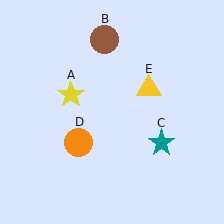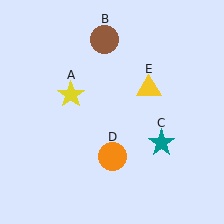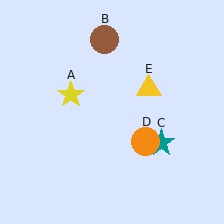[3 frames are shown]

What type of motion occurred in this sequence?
The orange circle (object D) rotated counterclockwise around the center of the scene.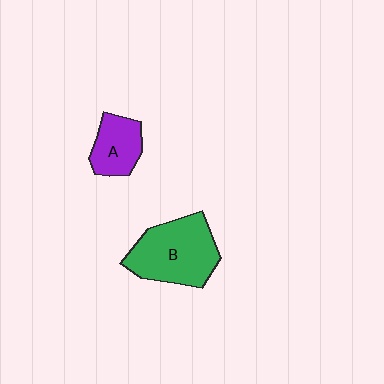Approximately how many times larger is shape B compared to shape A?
Approximately 1.9 times.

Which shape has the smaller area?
Shape A (purple).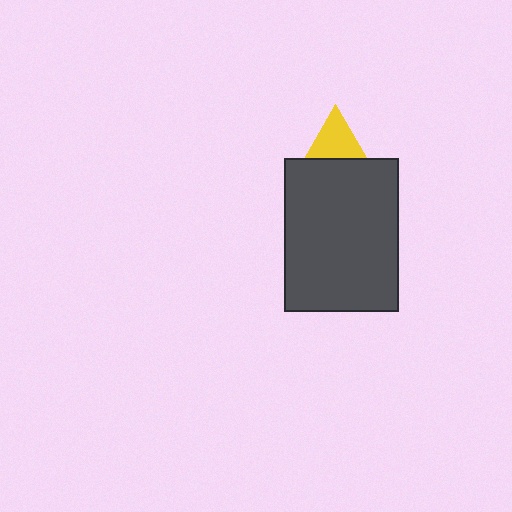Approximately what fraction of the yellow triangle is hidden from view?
Roughly 52% of the yellow triangle is hidden behind the dark gray rectangle.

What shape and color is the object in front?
The object in front is a dark gray rectangle.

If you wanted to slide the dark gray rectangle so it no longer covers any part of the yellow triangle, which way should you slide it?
Slide it down — that is the most direct way to separate the two shapes.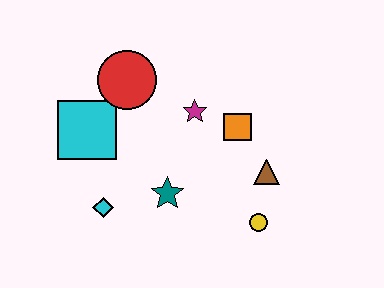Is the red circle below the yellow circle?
No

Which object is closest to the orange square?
The magenta star is closest to the orange square.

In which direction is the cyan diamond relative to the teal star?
The cyan diamond is to the left of the teal star.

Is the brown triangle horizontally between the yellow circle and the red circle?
No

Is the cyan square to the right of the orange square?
No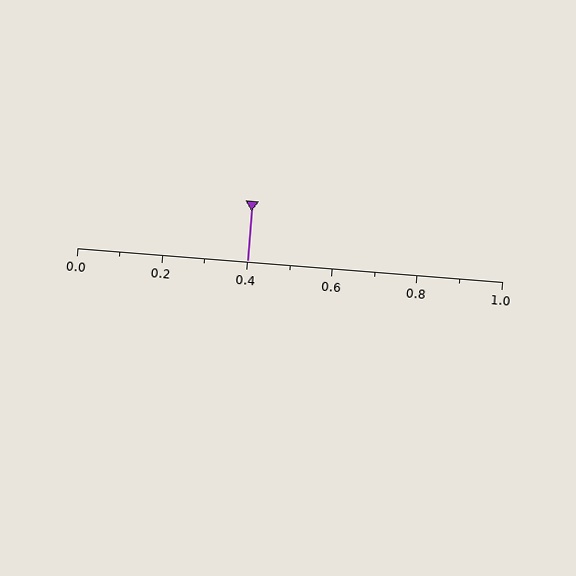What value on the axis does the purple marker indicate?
The marker indicates approximately 0.4.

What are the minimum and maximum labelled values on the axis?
The axis runs from 0.0 to 1.0.